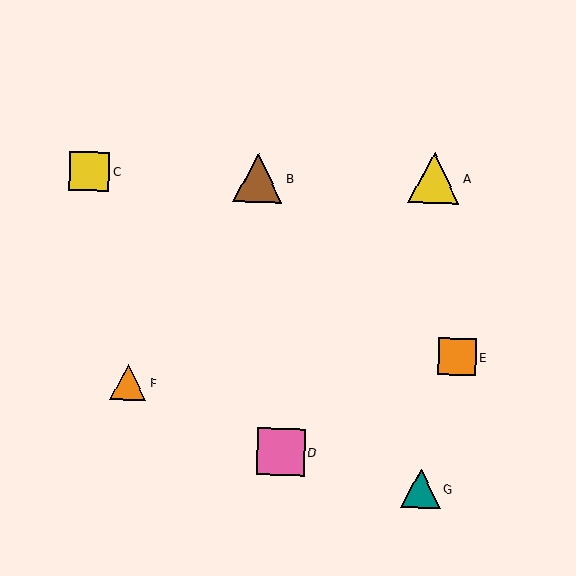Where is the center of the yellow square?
The center of the yellow square is at (90, 171).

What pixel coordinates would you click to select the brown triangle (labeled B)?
Click at (258, 178) to select the brown triangle B.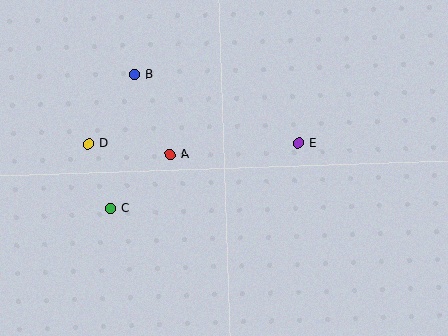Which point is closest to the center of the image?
Point A at (170, 154) is closest to the center.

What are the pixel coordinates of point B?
Point B is at (134, 75).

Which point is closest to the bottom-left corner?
Point C is closest to the bottom-left corner.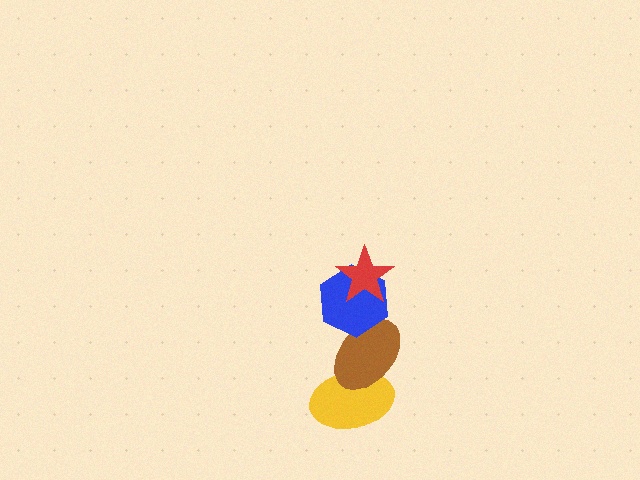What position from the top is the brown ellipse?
The brown ellipse is 3rd from the top.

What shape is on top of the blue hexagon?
The red star is on top of the blue hexagon.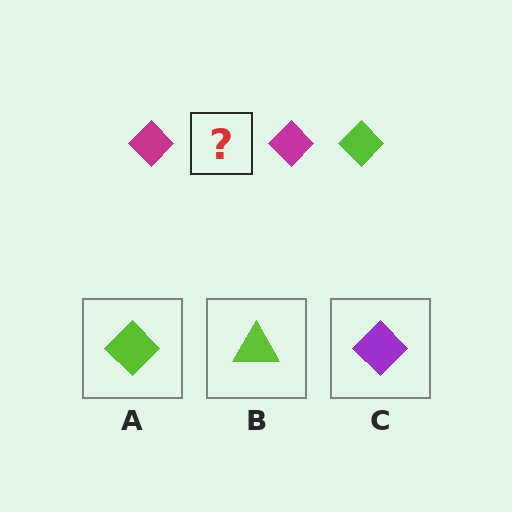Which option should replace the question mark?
Option A.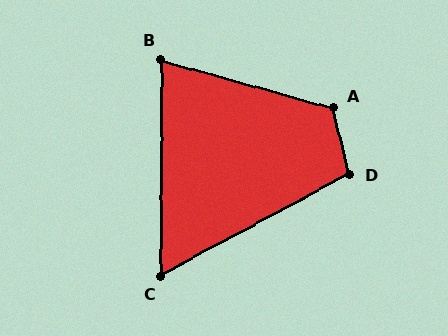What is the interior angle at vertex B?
Approximately 75 degrees (acute).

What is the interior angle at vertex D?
Approximately 105 degrees (obtuse).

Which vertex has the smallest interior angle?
C, at approximately 62 degrees.